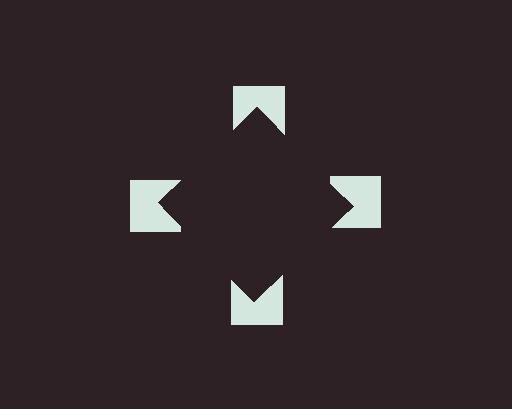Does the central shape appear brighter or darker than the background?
It typically appears slightly darker than the background, even though no actual brightness change is drawn.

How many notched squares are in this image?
There are 4 — one at each vertex of the illusory square.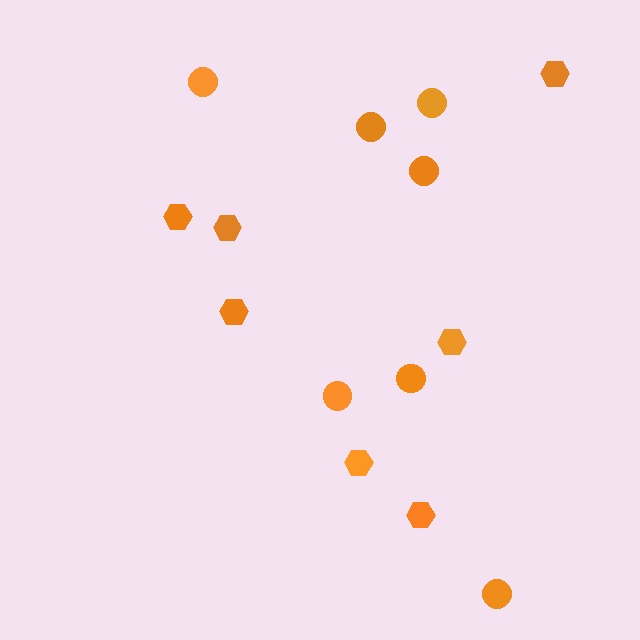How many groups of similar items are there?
There are 2 groups: one group of circles (7) and one group of hexagons (7).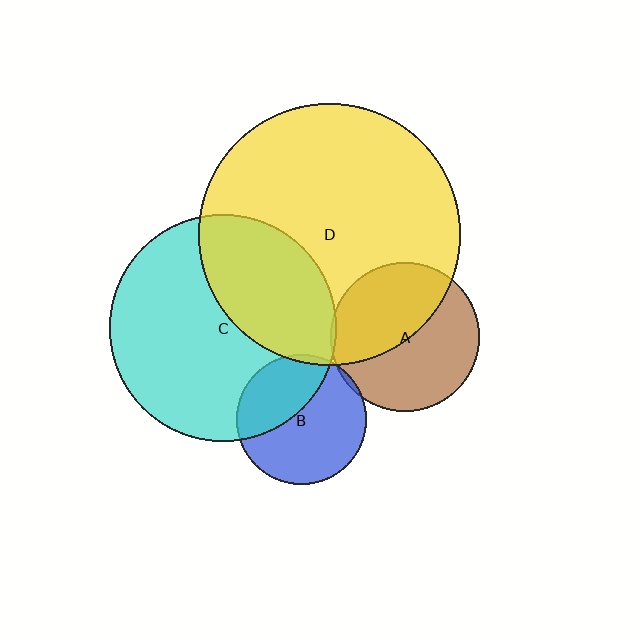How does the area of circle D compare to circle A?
Approximately 3.1 times.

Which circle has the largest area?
Circle D (yellow).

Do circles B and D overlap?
Yes.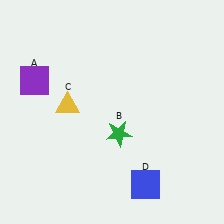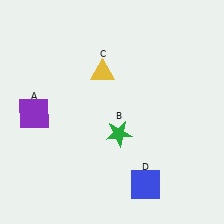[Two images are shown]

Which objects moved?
The objects that moved are: the purple square (A), the yellow triangle (C).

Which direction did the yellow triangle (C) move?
The yellow triangle (C) moved right.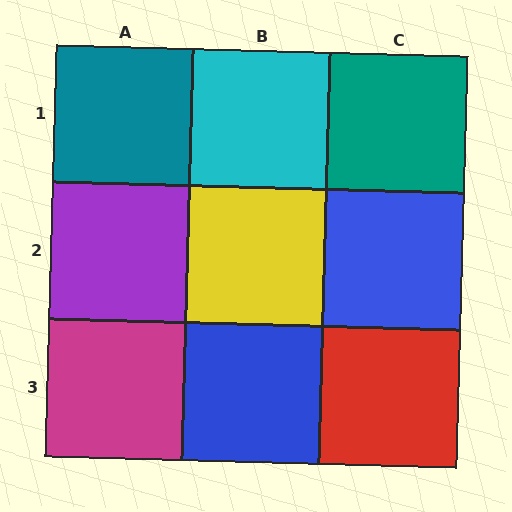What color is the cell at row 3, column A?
Magenta.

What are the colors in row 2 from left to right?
Purple, yellow, blue.